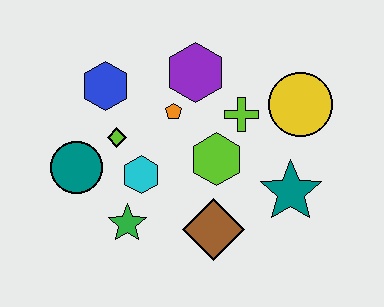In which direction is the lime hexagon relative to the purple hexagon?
The lime hexagon is below the purple hexagon.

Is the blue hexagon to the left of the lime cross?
Yes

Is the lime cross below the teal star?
No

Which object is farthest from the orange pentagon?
The teal star is farthest from the orange pentagon.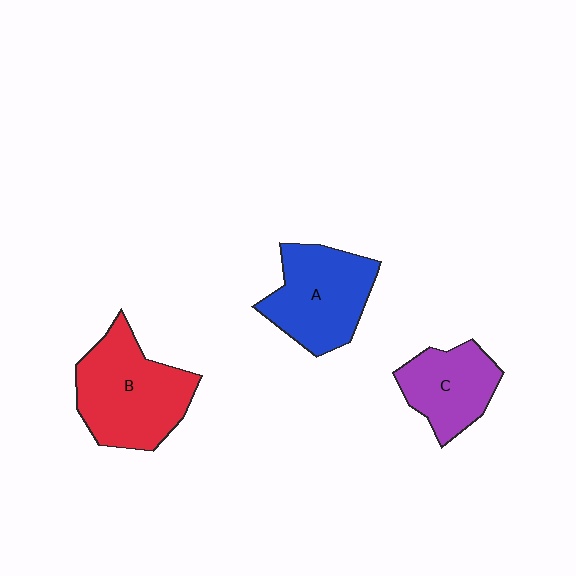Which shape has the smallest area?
Shape C (purple).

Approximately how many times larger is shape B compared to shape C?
Approximately 1.5 times.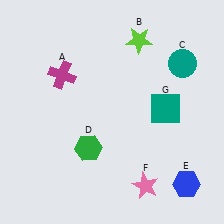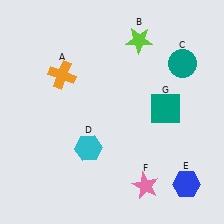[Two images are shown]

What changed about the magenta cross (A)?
In Image 1, A is magenta. In Image 2, it changed to orange.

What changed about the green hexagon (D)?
In Image 1, D is green. In Image 2, it changed to cyan.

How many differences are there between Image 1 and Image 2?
There are 2 differences between the two images.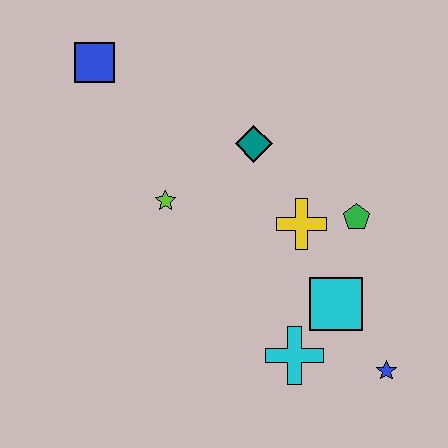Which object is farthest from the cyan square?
The blue square is farthest from the cyan square.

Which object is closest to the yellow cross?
The green pentagon is closest to the yellow cross.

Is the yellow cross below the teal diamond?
Yes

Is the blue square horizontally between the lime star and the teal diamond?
No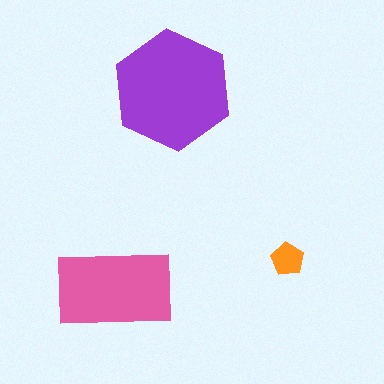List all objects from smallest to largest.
The orange pentagon, the pink rectangle, the purple hexagon.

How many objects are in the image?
There are 3 objects in the image.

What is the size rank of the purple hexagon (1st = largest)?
1st.